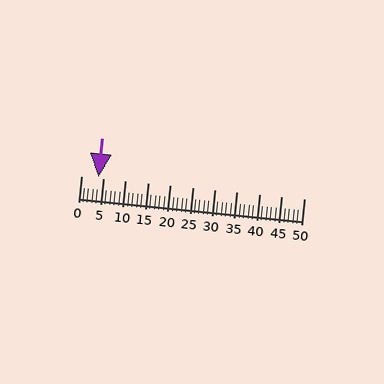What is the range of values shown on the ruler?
The ruler shows values from 0 to 50.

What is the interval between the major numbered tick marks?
The major tick marks are spaced 5 units apart.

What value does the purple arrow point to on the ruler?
The purple arrow points to approximately 4.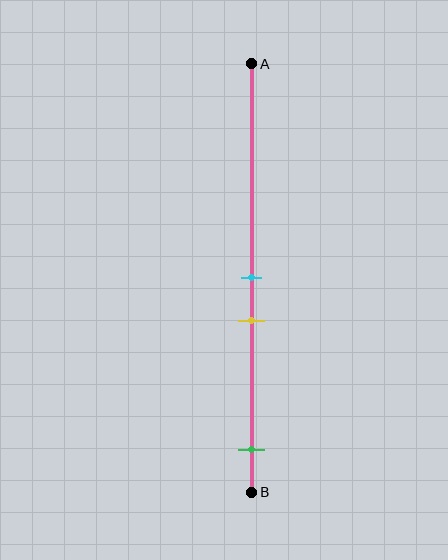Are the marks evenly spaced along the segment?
No, the marks are not evenly spaced.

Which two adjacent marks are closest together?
The cyan and yellow marks are the closest adjacent pair.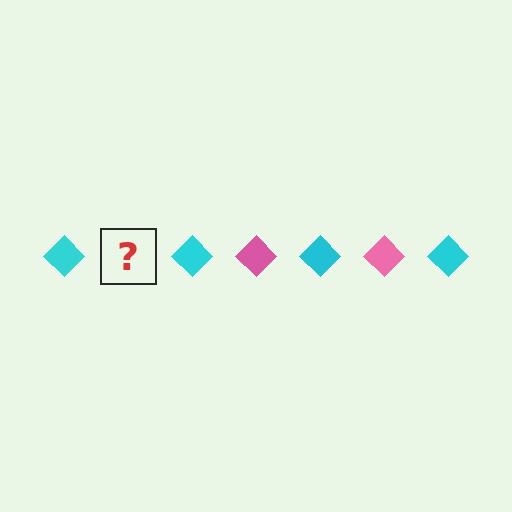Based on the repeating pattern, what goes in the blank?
The blank should be a pink diamond.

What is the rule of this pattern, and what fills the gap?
The rule is that the pattern cycles through cyan, pink diamonds. The gap should be filled with a pink diamond.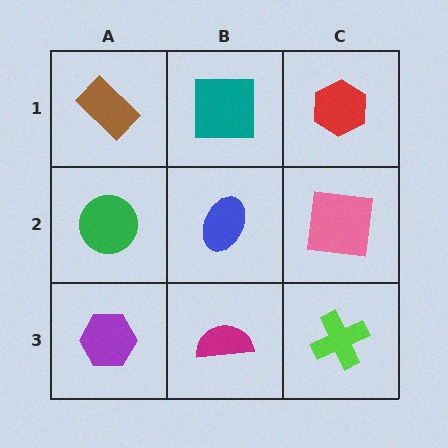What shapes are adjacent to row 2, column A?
A brown rectangle (row 1, column A), a purple hexagon (row 3, column A), a blue ellipse (row 2, column B).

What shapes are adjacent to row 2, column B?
A teal square (row 1, column B), a magenta semicircle (row 3, column B), a green circle (row 2, column A), a pink square (row 2, column C).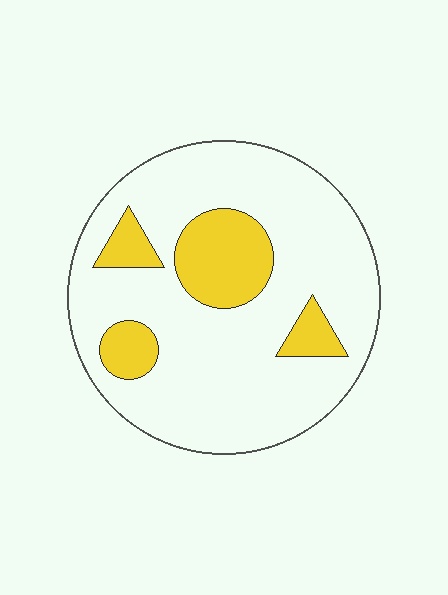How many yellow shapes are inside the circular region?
4.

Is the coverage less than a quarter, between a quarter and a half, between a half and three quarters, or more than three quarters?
Less than a quarter.